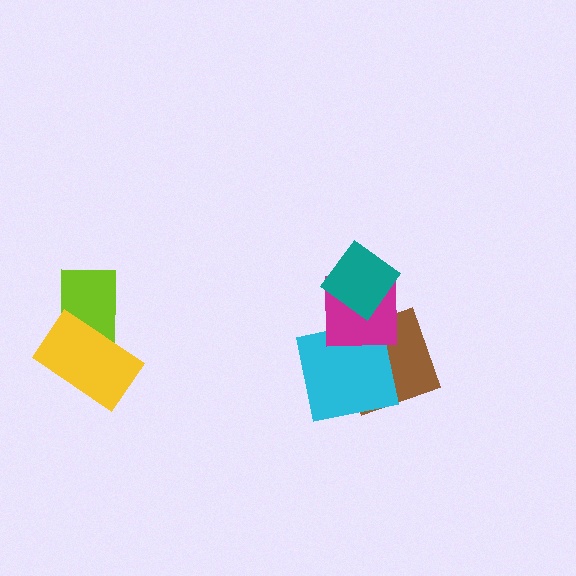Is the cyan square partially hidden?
Yes, it is partially covered by another shape.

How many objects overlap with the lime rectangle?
1 object overlaps with the lime rectangle.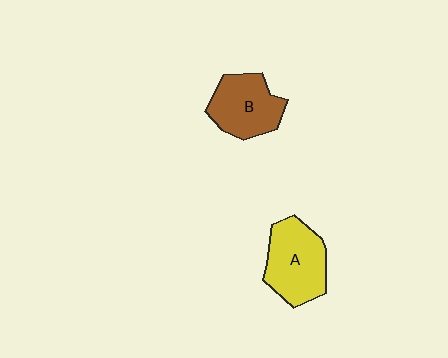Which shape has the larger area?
Shape A (yellow).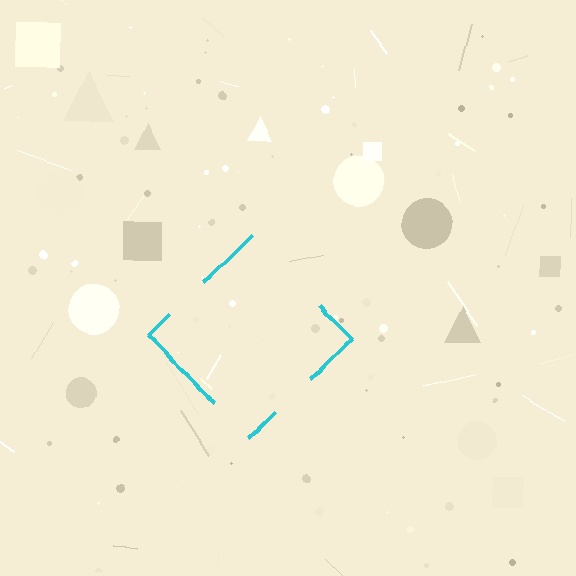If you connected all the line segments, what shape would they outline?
They would outline a diamond.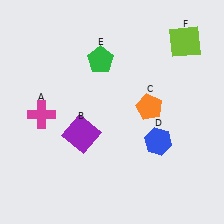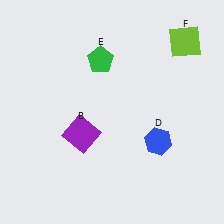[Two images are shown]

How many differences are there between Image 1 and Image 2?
There are 2 differences between the two images.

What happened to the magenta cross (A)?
The magenta cross (A) was removed in Image 2. It was in the bottom-left area of Image 1.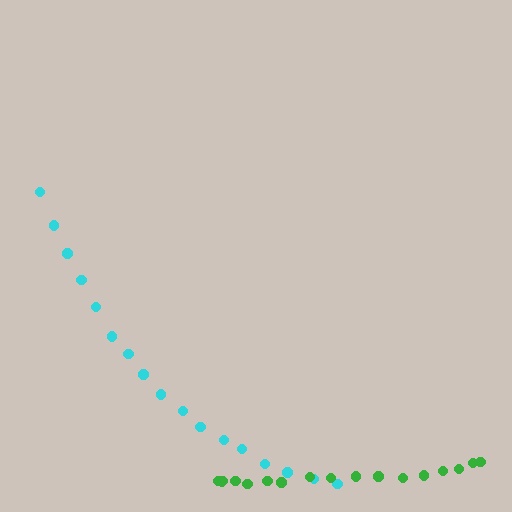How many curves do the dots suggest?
There are 2 distinct paths.